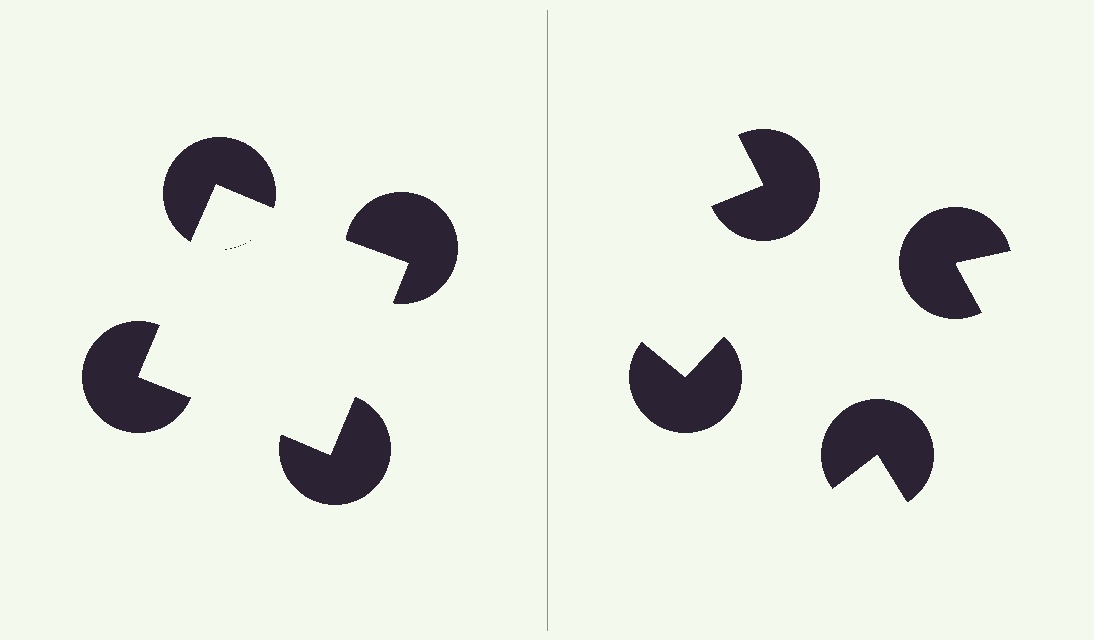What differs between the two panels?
The pac-man discs are positioned identically on both sides; only the wedge orientations differ. On the left they align to a square; on the right they are misaligned.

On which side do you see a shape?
An illusory square appears on the left side. On the right side the wedge cuts are rotated, so no coherent shape forms.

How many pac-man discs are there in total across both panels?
8 — 4 on each side.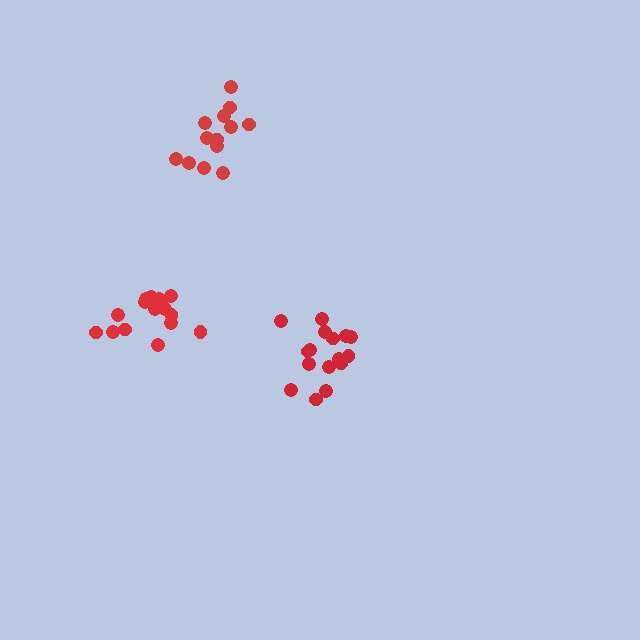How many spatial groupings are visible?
There are 3 spatial groupings.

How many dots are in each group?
Group 1: 16 dots, Group 2: 18 dots, Group 3: 13 dots (47 total).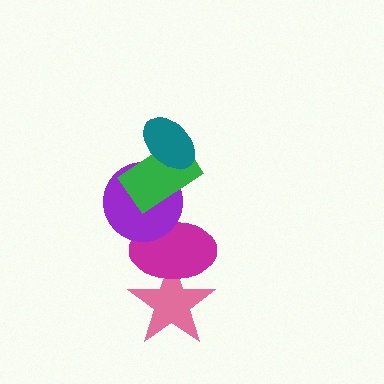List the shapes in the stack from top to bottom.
From top to bottom: the teal ellipse, the green rectangle, the purple circle, the magenta ellipse, the pink star.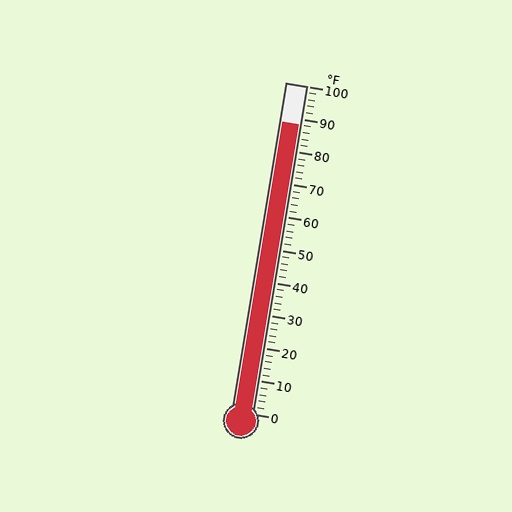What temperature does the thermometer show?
The thermometer shows approximately 88°F.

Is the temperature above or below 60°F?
The temperature is above 60°F.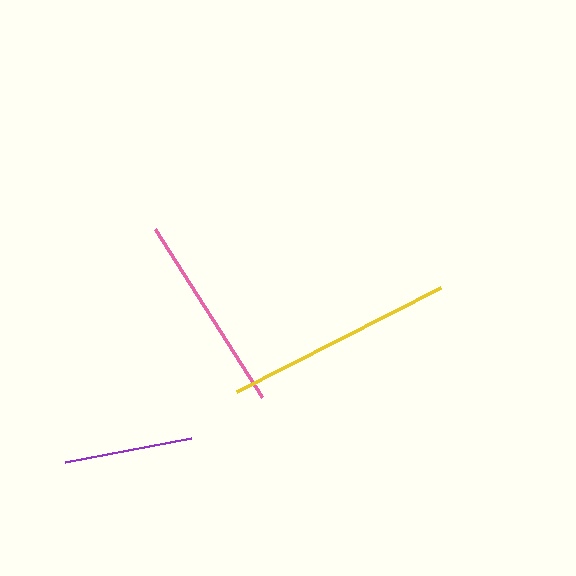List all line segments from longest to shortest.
From longest to shortest: yellow, pink, purple.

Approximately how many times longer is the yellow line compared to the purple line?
The yellow line is approximately 1.8 times the length of the purple line.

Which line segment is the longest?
The yellow line is the longest at approximately 228 pixels.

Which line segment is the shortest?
The purple line is the shortest at approximately 128 pixels.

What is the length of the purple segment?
The purple segment is approximately 128 pixels long.